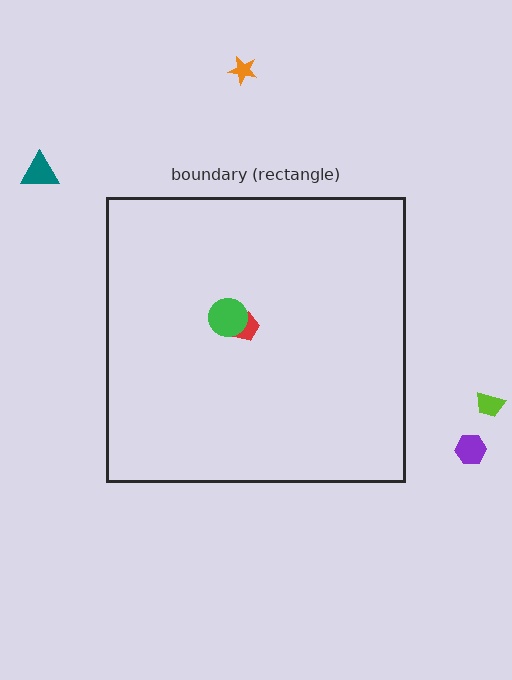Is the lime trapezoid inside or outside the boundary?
Outside.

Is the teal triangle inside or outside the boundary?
Outside.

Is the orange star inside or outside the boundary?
Outside.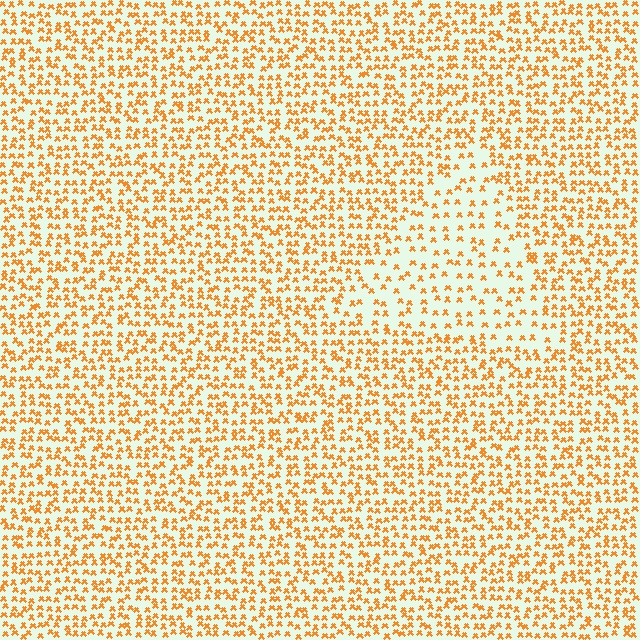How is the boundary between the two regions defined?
The boundary is defined by a change in element density (approximately 1.9x ratio). All elements are the same color, size, and shape.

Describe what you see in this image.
The image contains small orange elements arranged at two different densities. A triangle-shaped region is visible where the elements are less densely packed than the surrounding area.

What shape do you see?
I see a triangle.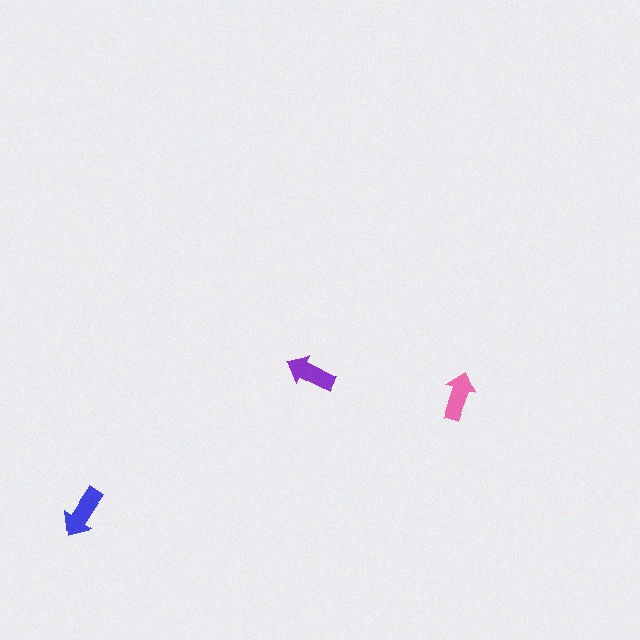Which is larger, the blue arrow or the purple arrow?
The blue one.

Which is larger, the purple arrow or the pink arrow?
The purple one.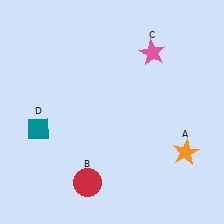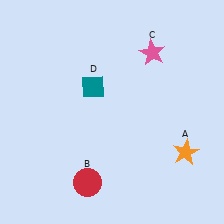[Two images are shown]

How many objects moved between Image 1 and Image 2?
1 object moved between the two images.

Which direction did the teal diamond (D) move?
The teal diamond (D) moved right.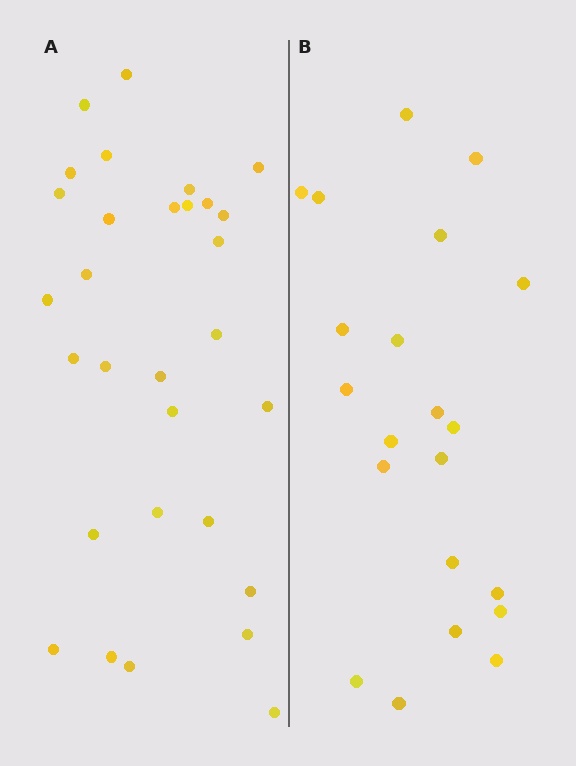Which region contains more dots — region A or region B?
Region A (the left region) has more dots.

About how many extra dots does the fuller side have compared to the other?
Region A has roughly 8 or so more dots than region B.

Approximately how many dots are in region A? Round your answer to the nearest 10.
About 30 dots.